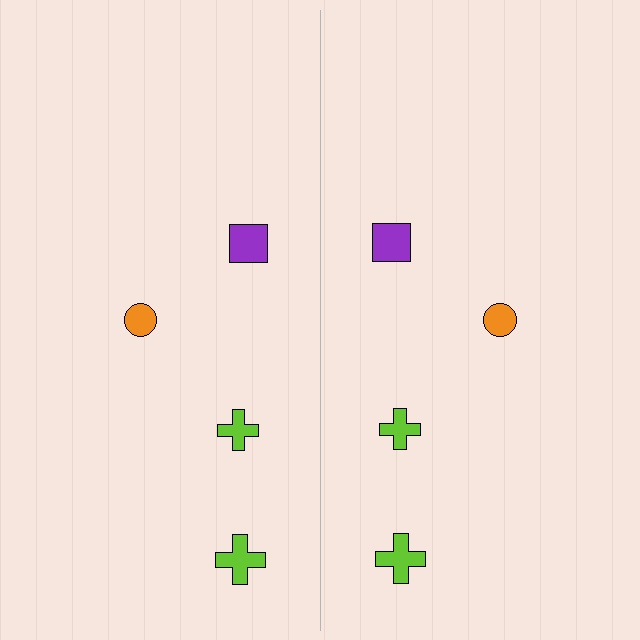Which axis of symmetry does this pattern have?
The pattern has a vertical axis of symmetry running through the center of the image.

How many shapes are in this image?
There are 8 shapes in this image.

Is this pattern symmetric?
Yes, this pattern has bilateral (reflection) symmetry.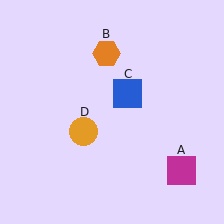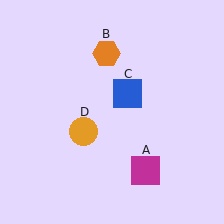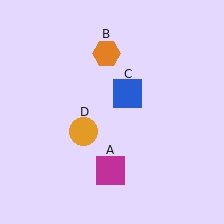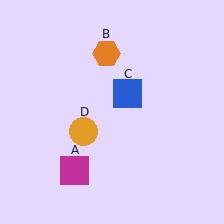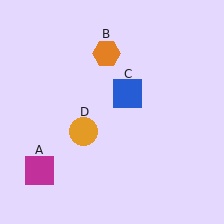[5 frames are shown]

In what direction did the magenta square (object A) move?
The magenta square (object A) moved left.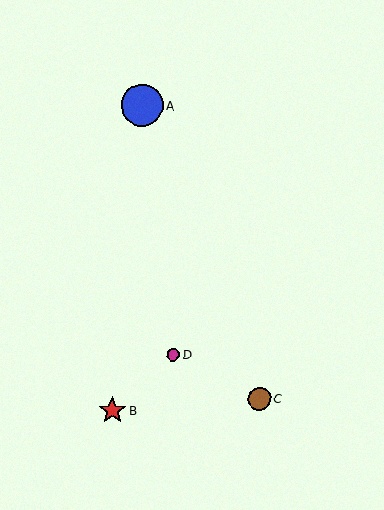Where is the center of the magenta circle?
The center of the magenta circle is at (173, 355).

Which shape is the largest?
The blue circle (labeled A) is the largest.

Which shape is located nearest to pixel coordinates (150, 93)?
The blue circle (labeled A) at (142, 106) is nearest to that location.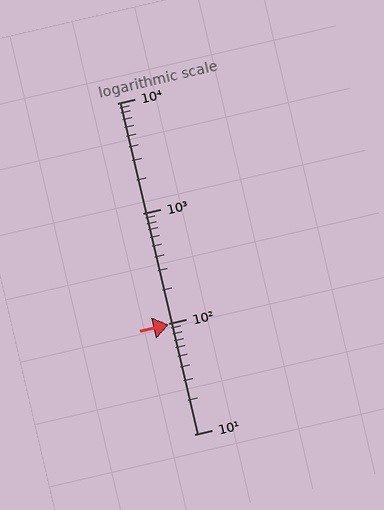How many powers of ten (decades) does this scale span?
The scale spans 3 decades, from 10 to 10000.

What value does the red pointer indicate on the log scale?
The pointer indicates approximately 99.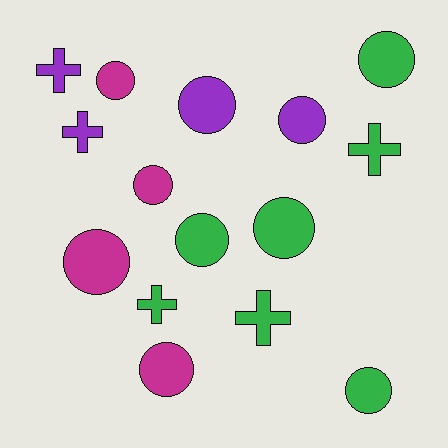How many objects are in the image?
There are 15 objects.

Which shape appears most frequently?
Circle, with 10 objects.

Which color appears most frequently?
Green, with 7 objects.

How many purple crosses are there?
There are 2 purple crosses.